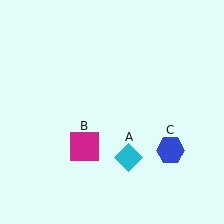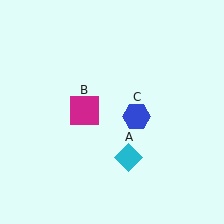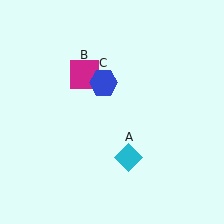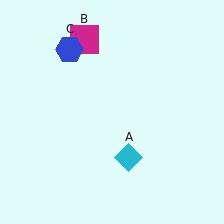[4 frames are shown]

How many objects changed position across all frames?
2 objects changed position: magenta square (object B), blue hexagon (object C).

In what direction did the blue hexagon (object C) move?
The blue hexagon (object C) moved up and to the left.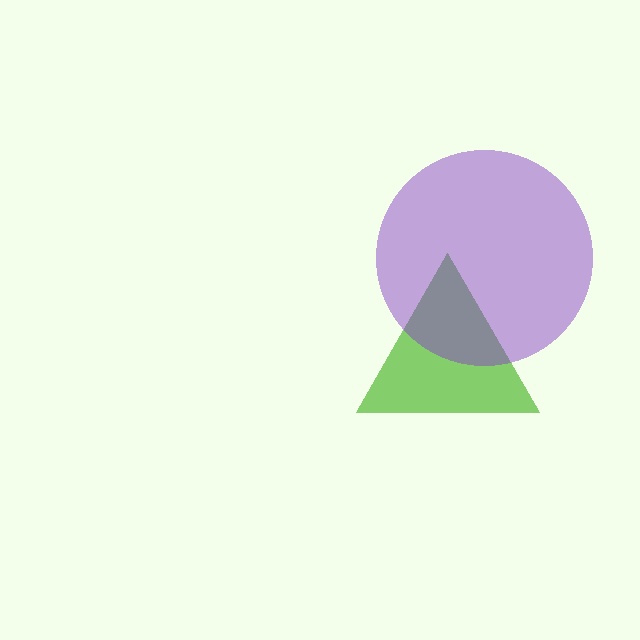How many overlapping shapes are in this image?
There are 2 overlapping shapes in the image.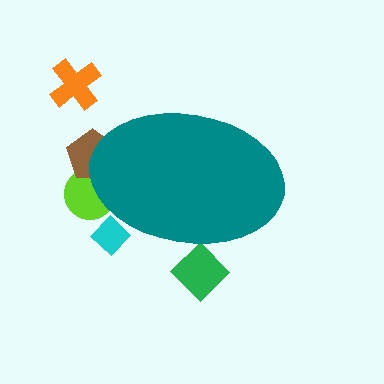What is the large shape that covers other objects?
A teal ellipse.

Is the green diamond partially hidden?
Yes, the green diamond is partially hidden behind the teal ellipse.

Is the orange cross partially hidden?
No, the orange cross is fully visible.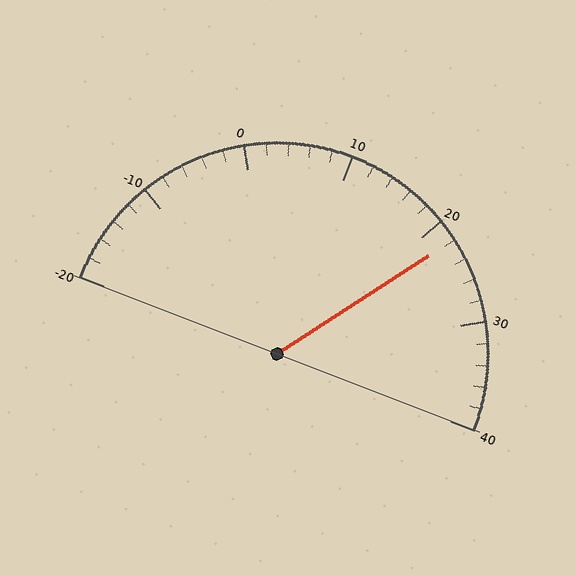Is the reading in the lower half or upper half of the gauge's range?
The reading is in the upper half of the range (-20 to 40).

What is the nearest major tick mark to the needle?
The nearest major tick mark is 20.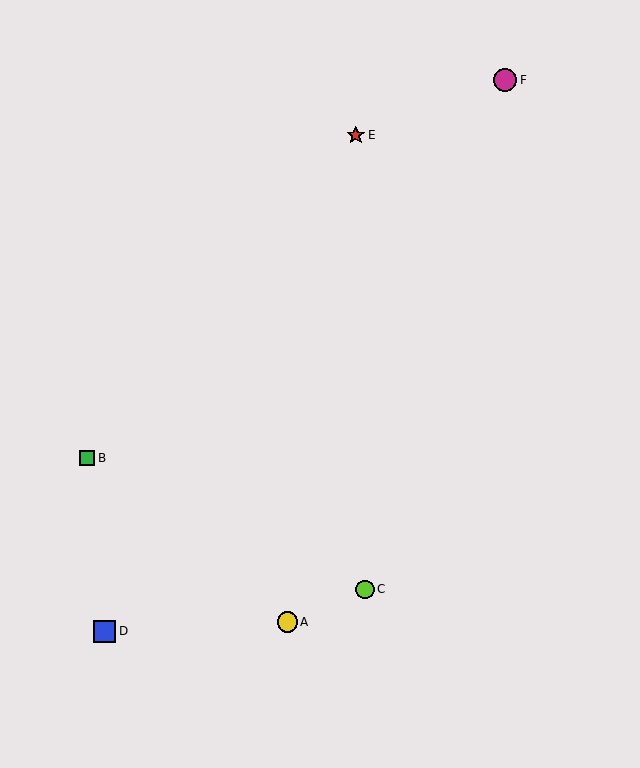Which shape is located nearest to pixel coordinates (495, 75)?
The magenta circle (labeled F) at (505, 80) is nearest to that location.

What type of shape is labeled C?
Shape C is a lime circle.